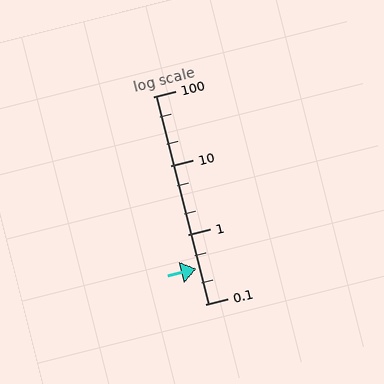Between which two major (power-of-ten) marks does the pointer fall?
The pointer is between 0.1 and 1.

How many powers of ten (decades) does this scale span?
The scale spans 3 decades, from 0.1 to 100.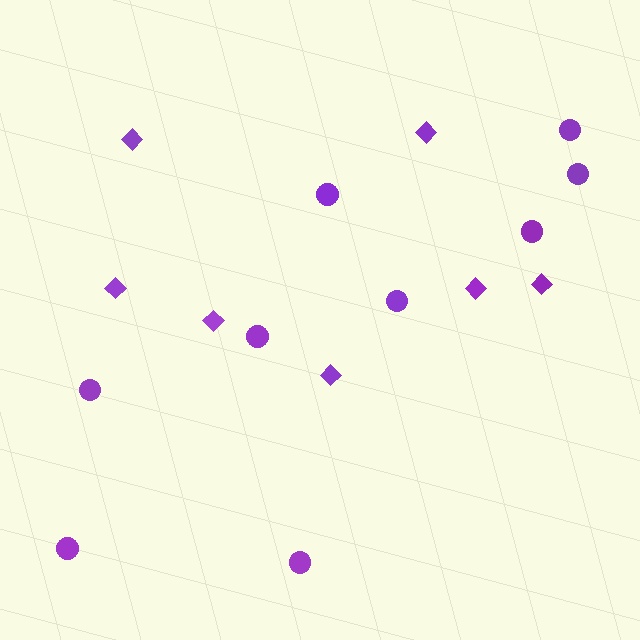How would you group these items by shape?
There are 2 groups: one group of circles (9) and one group of diamonds (7).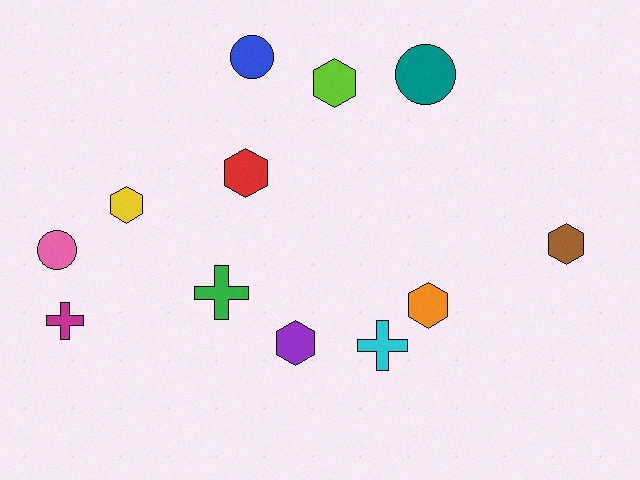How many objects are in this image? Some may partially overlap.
There are 12 objects.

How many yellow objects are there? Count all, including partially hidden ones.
There is 1 yellow object.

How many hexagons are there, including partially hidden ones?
There are 6 hexagons.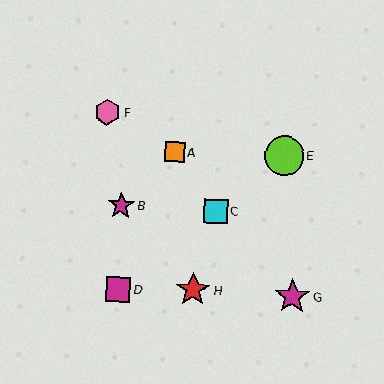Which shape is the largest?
The lime circle (labeled E) is the largest.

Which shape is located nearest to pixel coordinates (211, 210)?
The cyan square (labeled C) at (216, 211) is nearest to that location.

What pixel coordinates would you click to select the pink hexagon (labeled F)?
Click at (107, 112) to select the pink hexagon F.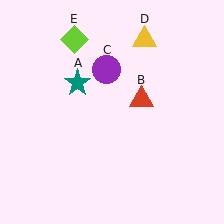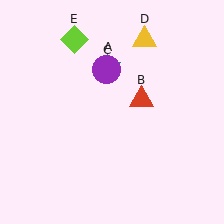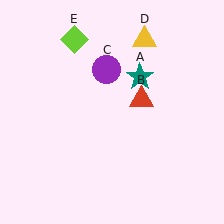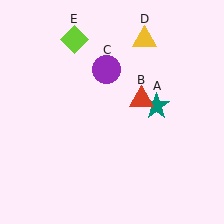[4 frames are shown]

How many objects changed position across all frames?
1 object changed position: teal star (object A).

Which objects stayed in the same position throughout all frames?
Red triangle (object B) and purple circle (object C) and yellow triangle (object D) and lime diamond (object E) remained stationary.